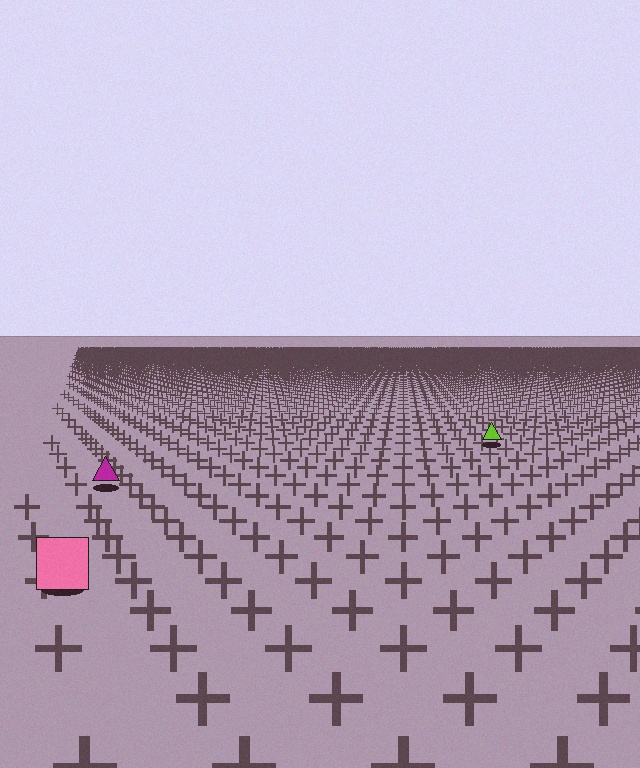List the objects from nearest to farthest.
From nearest to farthest: the pink square, the magenta triangle, the lime triangle.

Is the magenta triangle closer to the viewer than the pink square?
No. The pink square is closer — you can tell from the texture gradient: the ground texture is coarser near it.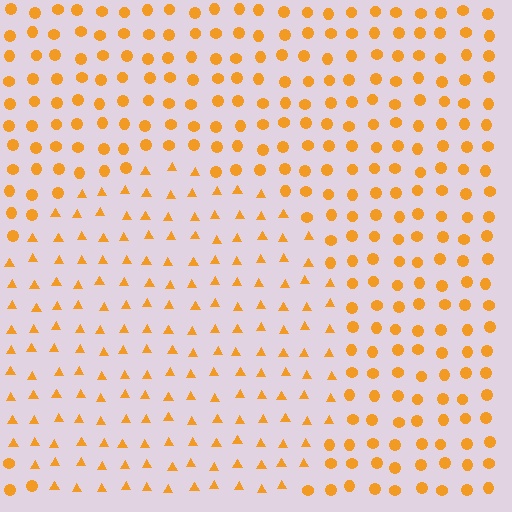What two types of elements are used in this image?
The image uses triangles inside the circle region and circles outside it.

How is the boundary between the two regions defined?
The boundary is defined by a change in element shape: triangles inside vs. circles outside. All elements share the same color and spacing.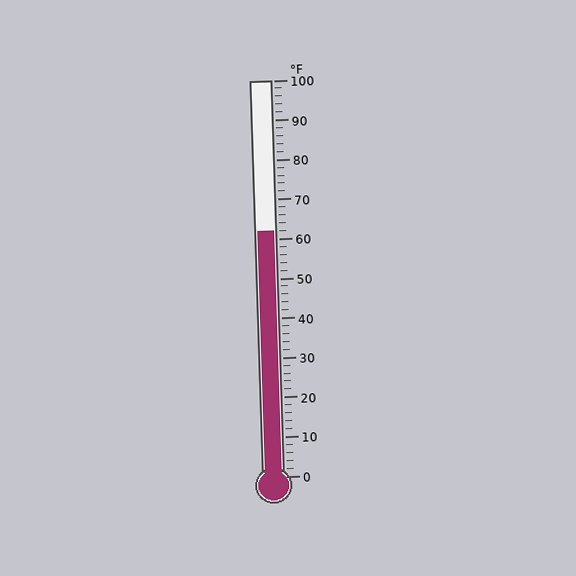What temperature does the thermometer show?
The thermometer shows approximately 62°F.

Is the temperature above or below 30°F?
The temperature is above 30°F.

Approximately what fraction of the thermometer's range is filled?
The thermometer is filled to approximately 60% of its range.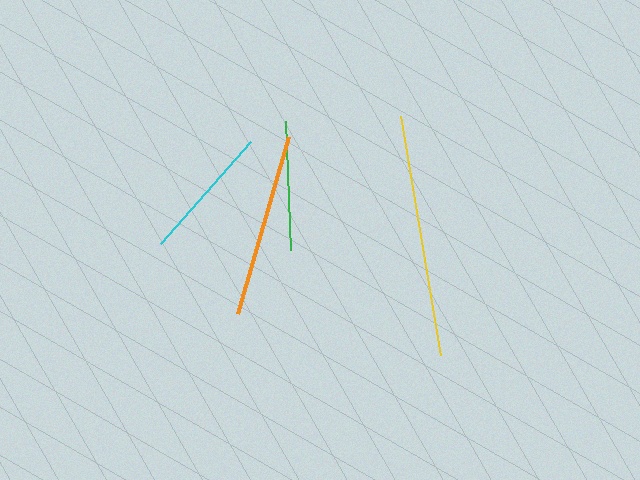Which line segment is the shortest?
The green line is the shortest at approximately 129 pixels.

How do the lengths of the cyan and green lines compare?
The cyan and green lines are approximately the same length.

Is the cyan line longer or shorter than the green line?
The cyan line is longer than the green line.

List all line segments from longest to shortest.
From longest to shortest: yellow, orange, cyan, green.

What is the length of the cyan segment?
The cyan segment is approximately 136 pixels long.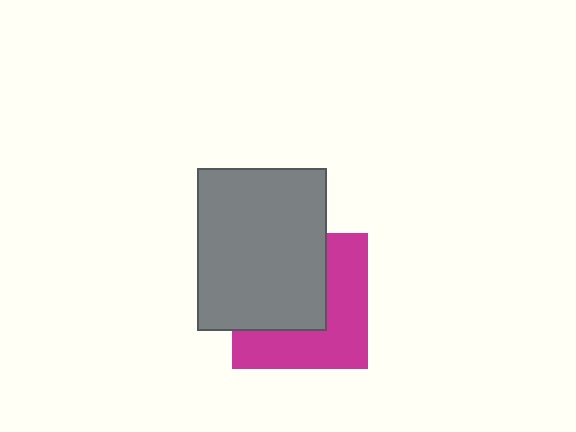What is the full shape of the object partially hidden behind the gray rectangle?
The partially hidden object is a magenta square.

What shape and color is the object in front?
The object in front is a gray rectangle.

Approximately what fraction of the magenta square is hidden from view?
Roughly 51% of the magenta square is hidden behind the gray rectangle.